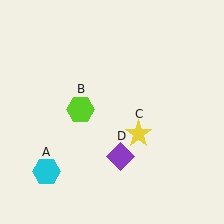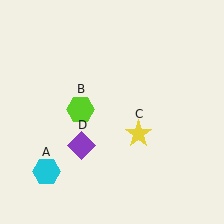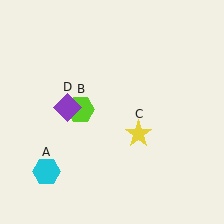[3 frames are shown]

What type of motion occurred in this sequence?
The purple diamond (object D) rotated clockwise around the center of the scene.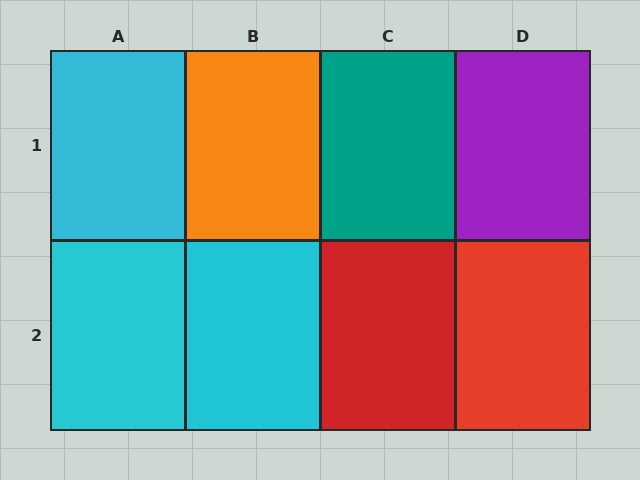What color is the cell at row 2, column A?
Cyan.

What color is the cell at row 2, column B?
Cyan.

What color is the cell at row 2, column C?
Red.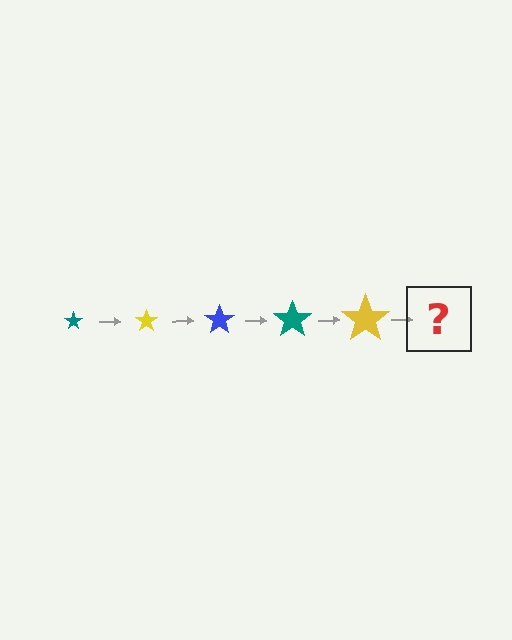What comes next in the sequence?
The next element should be a blue star, larger than the previous one.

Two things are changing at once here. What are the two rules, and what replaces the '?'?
The two rules are that the star grows larger each step and the color cycles through teal, yellow, and blue. The '?' should be a blue star, larger than the previous one.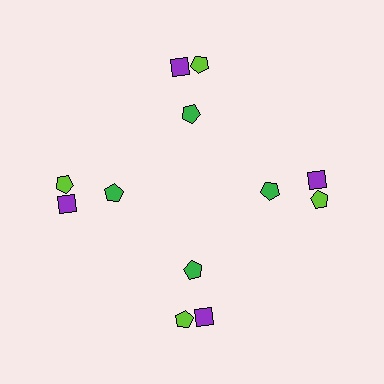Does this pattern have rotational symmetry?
Yes, this pattern has 4-fold rotational symmetry. It looks the same after rotating 90 degrees around the center.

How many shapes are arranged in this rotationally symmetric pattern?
There are 12 shapes, arranged in 4 groups of 3.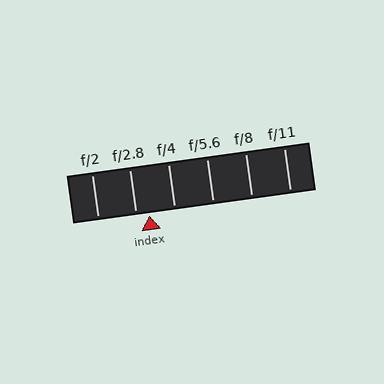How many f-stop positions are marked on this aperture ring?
There are 6 f-stop positions marked.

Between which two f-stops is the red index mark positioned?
The index mark is between f/2.8 and f/4.